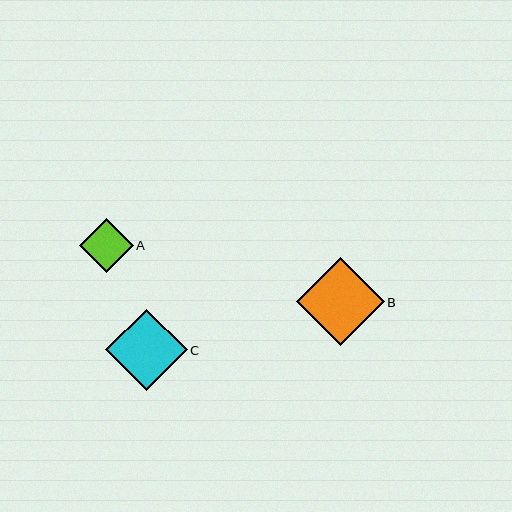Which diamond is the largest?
Diamond B is the largest with a size of approximately 88 pixels.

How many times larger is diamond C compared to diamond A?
Diamond C is approximately 1.5 times the size of diamond A.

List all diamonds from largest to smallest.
From largest to smallest: B, C, A.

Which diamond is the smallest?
Diamond A is the smallest with a size of approximately 54 pixels.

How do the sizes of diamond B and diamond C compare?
Diamond B and diamond C are approximately the same size.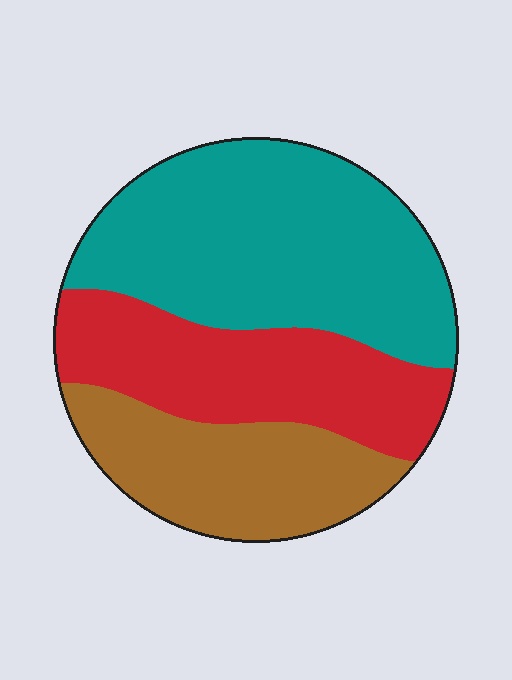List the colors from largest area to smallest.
From largest to smallest: teal, red, brown.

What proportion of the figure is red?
Red covers roughly 30% of the figure.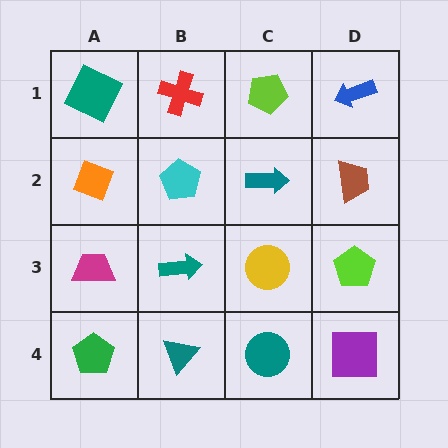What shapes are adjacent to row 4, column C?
A yellow circle (row 3, column C), a teal triangle (row 4, column B), a purple square (row 4, column D).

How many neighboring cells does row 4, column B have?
3.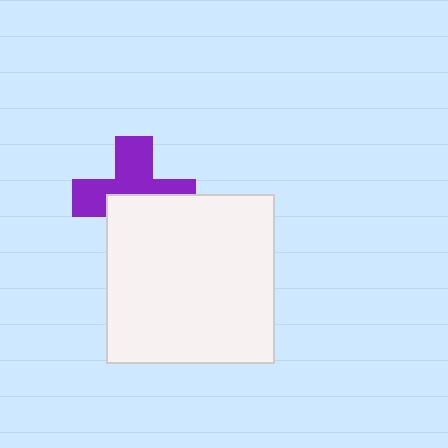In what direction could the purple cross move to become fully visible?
The purple cross could move up. That would shift it out from behind the white square entirely.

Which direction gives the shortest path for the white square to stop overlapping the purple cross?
Moving down gives the shortest separation.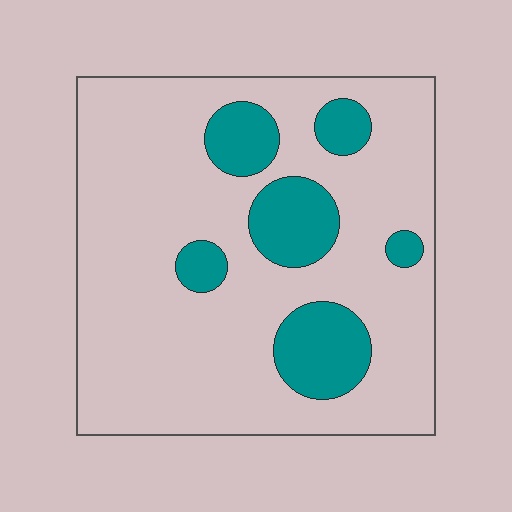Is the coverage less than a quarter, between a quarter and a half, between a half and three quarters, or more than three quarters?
Less than a quarter.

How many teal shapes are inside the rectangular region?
6.